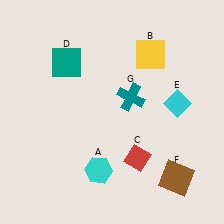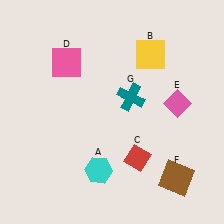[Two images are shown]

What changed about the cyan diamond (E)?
In Image 1, E is cyan. In Image 2, it changed to pink.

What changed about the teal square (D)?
In Image 1, D is teal. In Image 2, it changed to pink.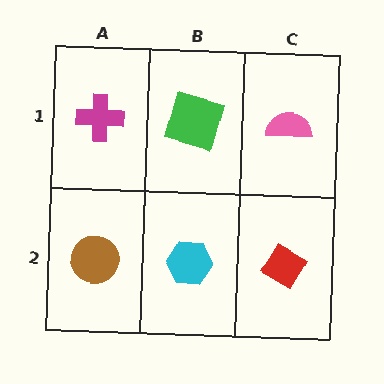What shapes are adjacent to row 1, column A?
A brown circle (row 2, column A), a green square (row 1, column B).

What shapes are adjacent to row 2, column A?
A magenta cross (row 1, column A), a cyan hexagon (row 2, column B).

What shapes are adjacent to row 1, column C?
A red diamond (row 2, column C), a green square (row 1, column B).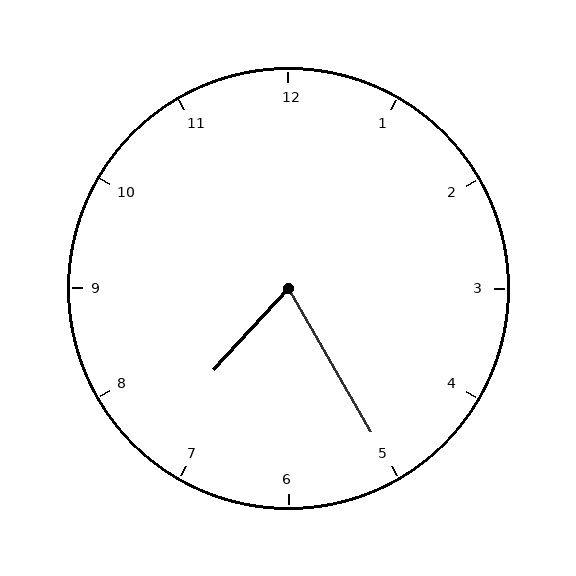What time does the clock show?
7:25.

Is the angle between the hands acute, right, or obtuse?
It is acute.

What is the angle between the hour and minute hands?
Approximately 72 degrees.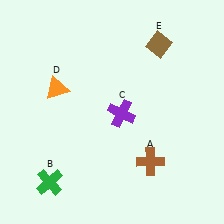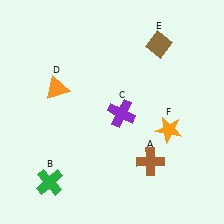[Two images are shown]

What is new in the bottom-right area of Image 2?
An orange star (F) was added in the bottom-right area of Image 2.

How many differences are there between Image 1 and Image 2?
There is 1 difference between the two images.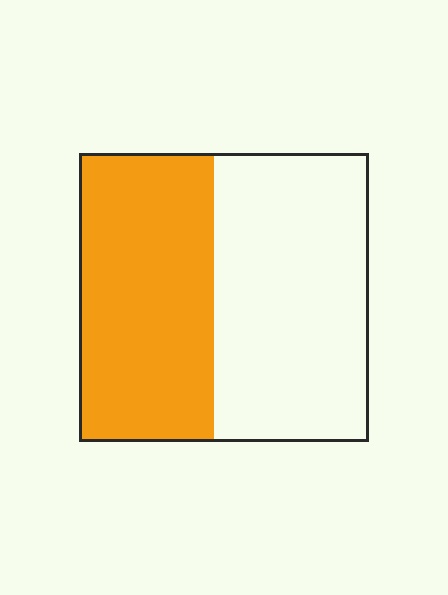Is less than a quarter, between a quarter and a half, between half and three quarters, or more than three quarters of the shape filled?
Between a quarter and a half.